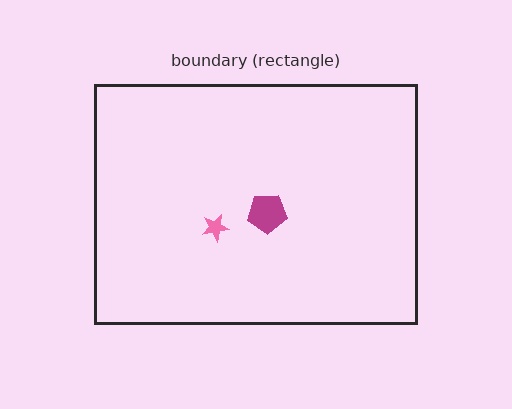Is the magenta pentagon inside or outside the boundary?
Inside.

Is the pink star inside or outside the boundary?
Inside.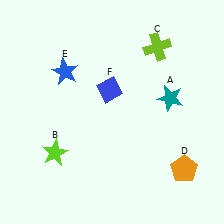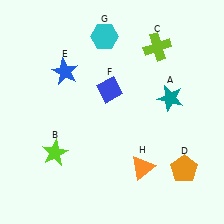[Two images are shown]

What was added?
A cyan hexagon (G), an orange triangle (H) were added in Image 2.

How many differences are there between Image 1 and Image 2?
There are 2 differences between the two images.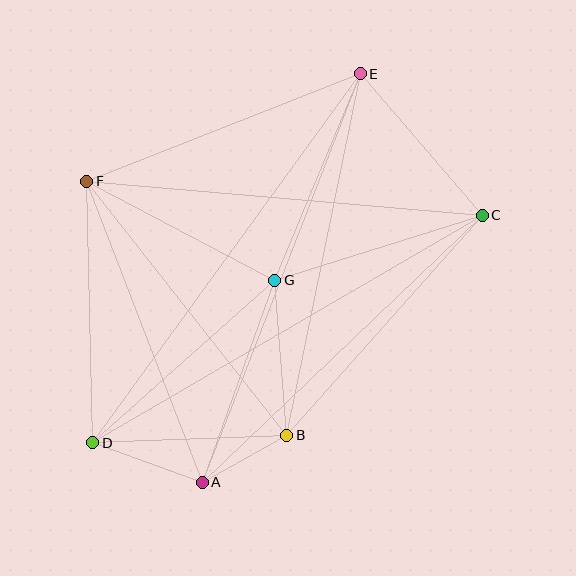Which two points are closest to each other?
Points A and B are closest to each other.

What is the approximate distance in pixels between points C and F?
The distance between C and F is approximately 397 pixels.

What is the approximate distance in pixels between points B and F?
The distance between B and F is approximately 323 pixels.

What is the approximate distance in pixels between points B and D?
The distance between B and D is approximately 194 pixels.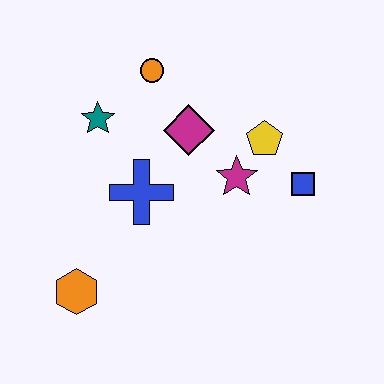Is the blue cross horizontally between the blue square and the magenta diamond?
No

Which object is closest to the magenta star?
The yellow pentagon is closest to the magenta star.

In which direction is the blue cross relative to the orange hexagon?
The blue cross is above the orange hexagon.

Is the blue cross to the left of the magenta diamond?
Yes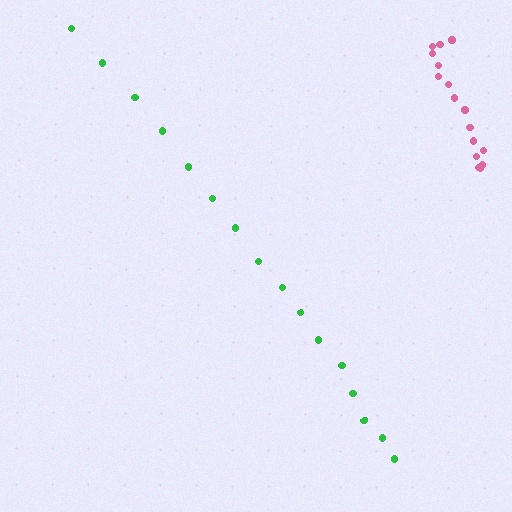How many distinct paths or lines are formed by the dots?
There are 2 distinct paths.